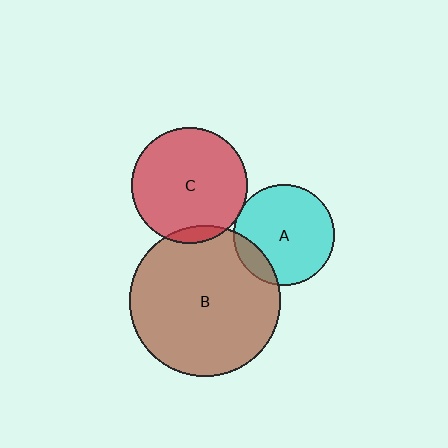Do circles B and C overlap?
Yes.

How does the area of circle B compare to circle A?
Approximately 2.2 times.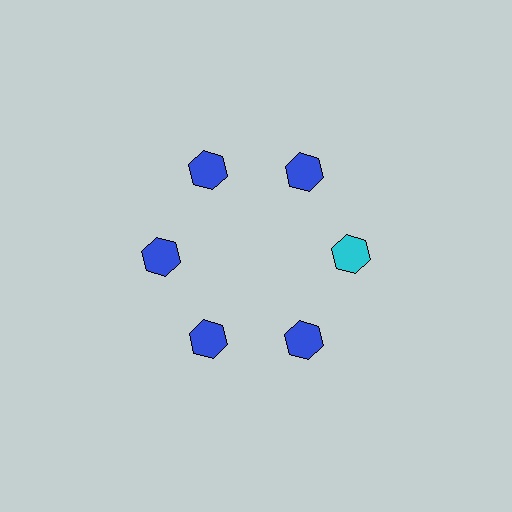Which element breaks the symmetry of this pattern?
The cyan hexagon at roughly the 3 o'clock position breaks the symmetry. All other shapes are blue hexagons.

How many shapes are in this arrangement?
There are 6 shapes arranged in a ring pattern.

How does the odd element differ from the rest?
It has a different color: cyan instead of blue.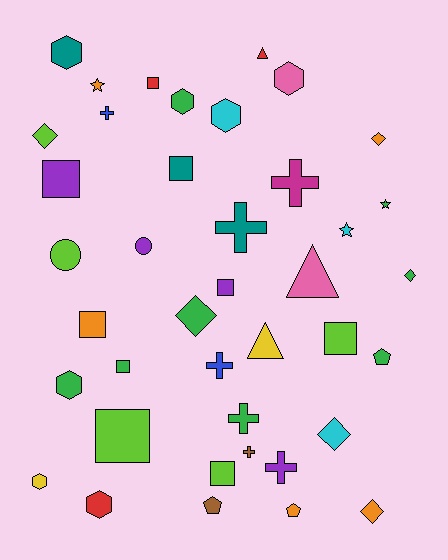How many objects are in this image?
There are 40 objects.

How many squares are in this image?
There are 9 squares.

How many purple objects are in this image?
There are 4 purple objects.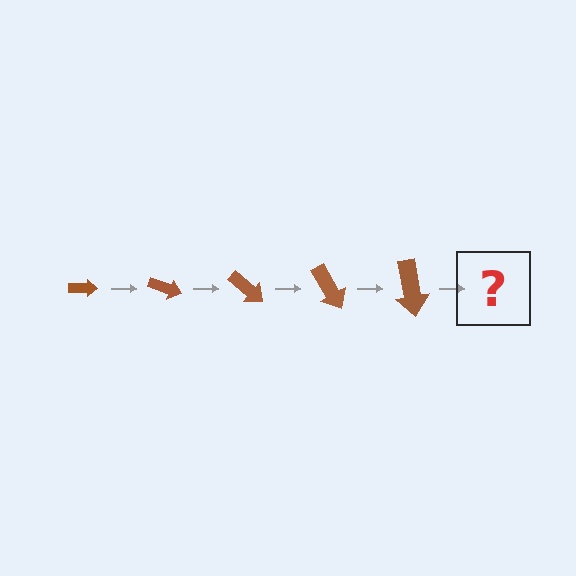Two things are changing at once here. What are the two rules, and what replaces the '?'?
The two rules are that the arrow grows larger each step and it rotates 20 degrees each step. The '?' should be an arrow, larger than the previous one and rotated 100 degrees from the start.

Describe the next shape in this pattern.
It should be an arrow, larger than the previous one and rotated 100 degrees from the start.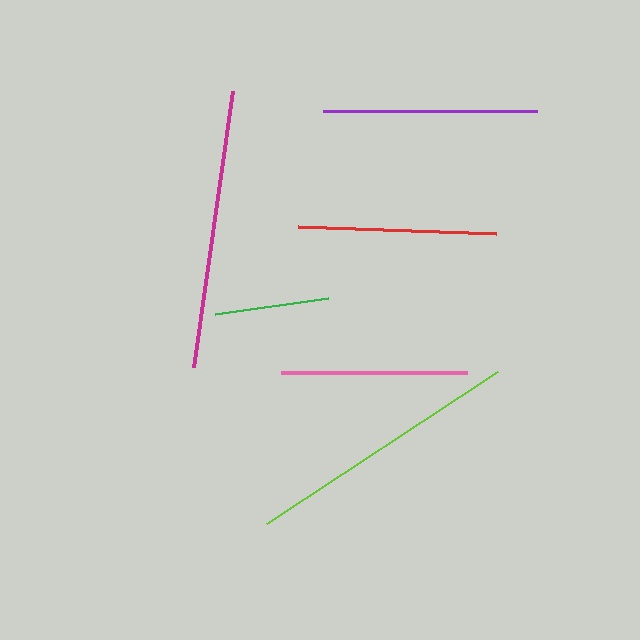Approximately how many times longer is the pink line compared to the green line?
The pink line is approximately 1.6 times the length of the green line.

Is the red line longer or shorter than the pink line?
The red line is longer than the pink line.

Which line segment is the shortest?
The green line is the shortest at approximately 115 pixels.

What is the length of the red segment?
The red segment is approximately 199 pixels long.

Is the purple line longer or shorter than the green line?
The purple line is longer than the green line.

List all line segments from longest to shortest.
From longest to shortest: magenta, lime, purple, red, pink, green.